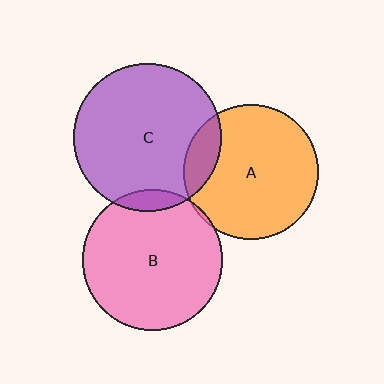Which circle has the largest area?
Circle C (purple).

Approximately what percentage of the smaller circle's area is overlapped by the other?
Approximately 5%.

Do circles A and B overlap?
Yes.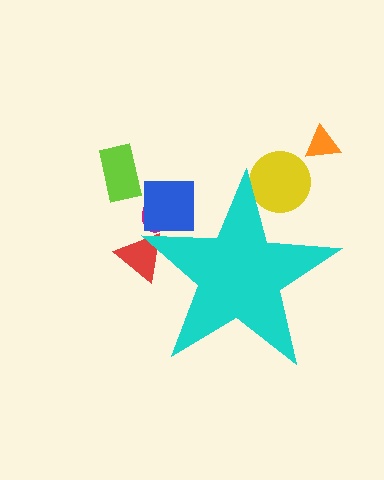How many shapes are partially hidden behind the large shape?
4 shapes are partially hidden.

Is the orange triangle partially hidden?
No, the orange triangle is fully visible.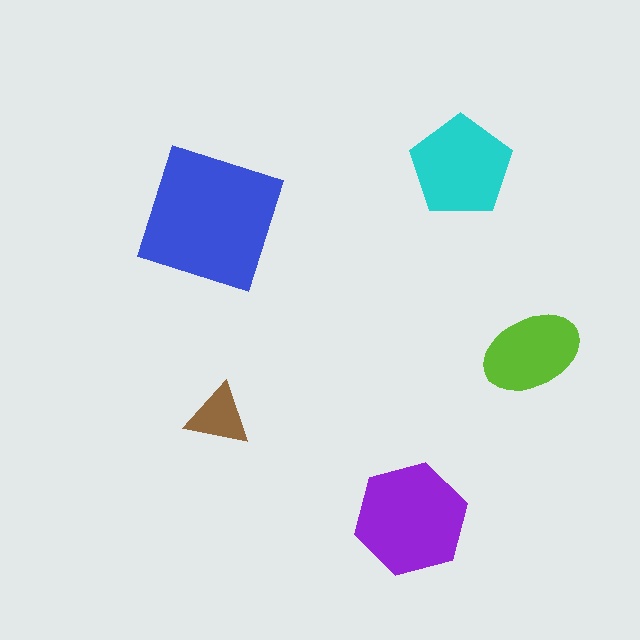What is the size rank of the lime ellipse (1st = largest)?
4th.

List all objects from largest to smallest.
The blue square, the purple hexagon, the cyan pentagon, the lime ellipse, the brown triangle.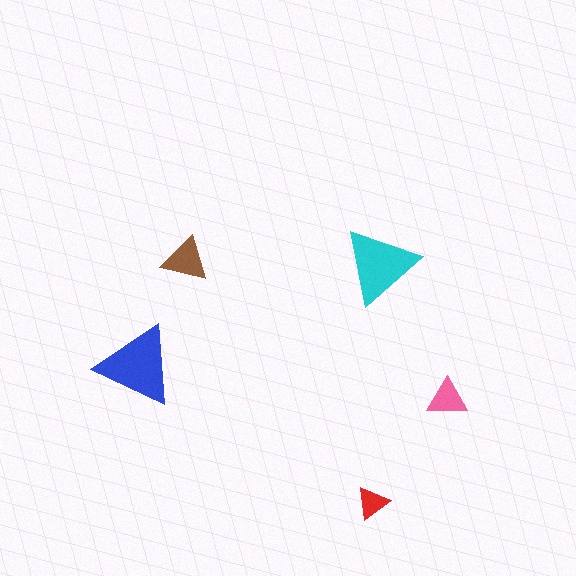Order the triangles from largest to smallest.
the blue one, the cyan one, the brown one, the pink one, the red one.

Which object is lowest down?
The red triangle is bottommost.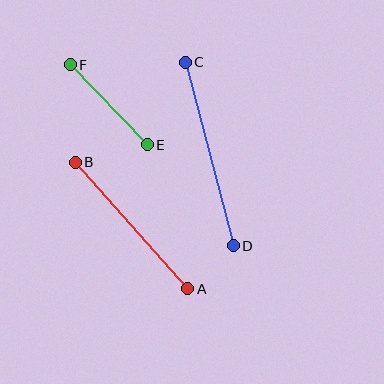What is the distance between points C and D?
The distance is approximately 190 pixels.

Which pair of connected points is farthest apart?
Points C and D are farthest apart.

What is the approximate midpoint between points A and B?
The midpoint is at approximately (131, 225) pixels.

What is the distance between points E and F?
The distance is approximately 111 pixels.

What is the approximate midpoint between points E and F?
The midpoint is at approximately (109, 105) pixels.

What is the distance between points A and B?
The distance is approximately 170 pixels.